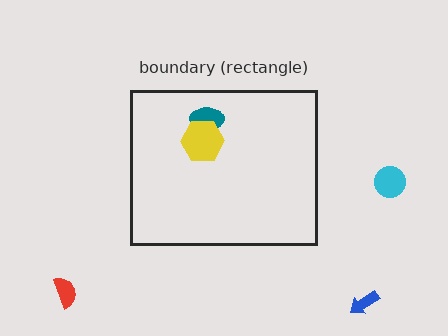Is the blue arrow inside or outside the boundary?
Outside.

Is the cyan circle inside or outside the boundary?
Outside.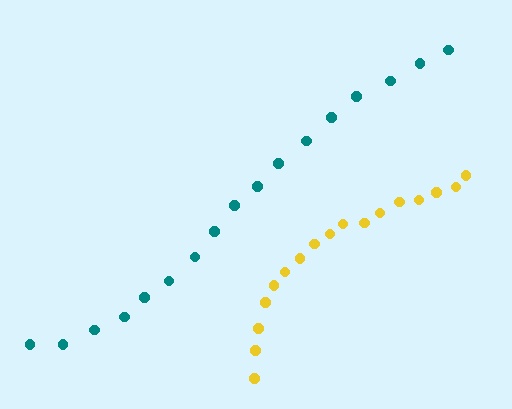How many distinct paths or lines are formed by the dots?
There are 2 distinct paths.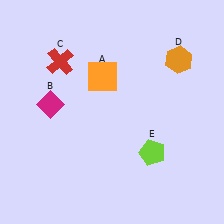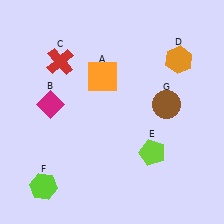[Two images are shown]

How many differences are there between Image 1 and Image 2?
There are 2 differences between the two images.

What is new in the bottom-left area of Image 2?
A lime hexagon (F) was added in the bottom-left area of Image 2.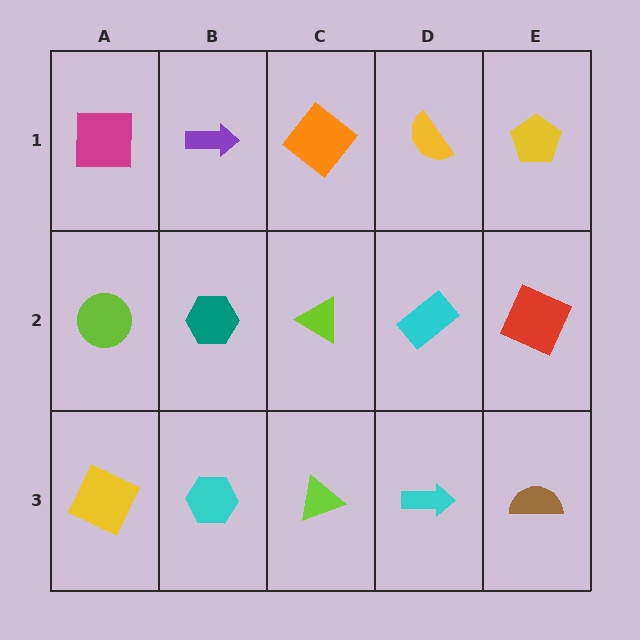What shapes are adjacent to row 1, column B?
A teal hexagon (row 2, column B), a magenta square (row 1, column A), an orange diamond (row 1, column C).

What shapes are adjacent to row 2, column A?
A magenta square (row 1, column A), a yellow square (row 3, column A), a teal hexagon (row 2, column B).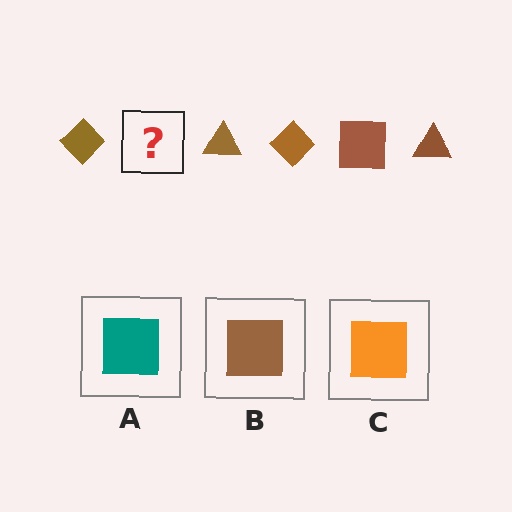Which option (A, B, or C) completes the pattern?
B.